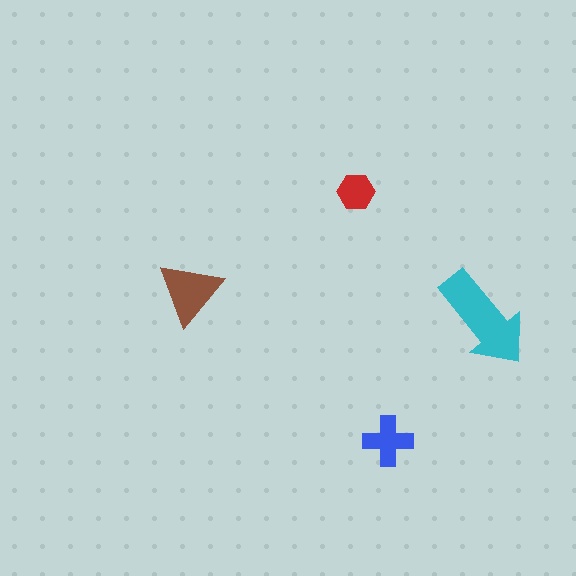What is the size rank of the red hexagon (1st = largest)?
4th.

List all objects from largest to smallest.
The cyan arrow, the brown triangle, the blue cross, the red hexagon.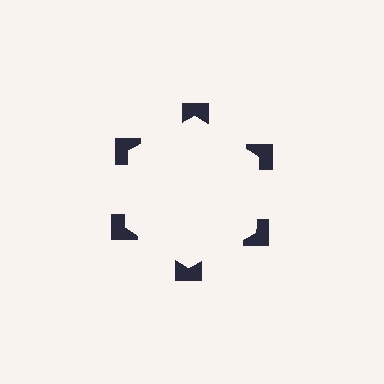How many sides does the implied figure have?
6 sides.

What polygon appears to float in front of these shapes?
An illusory hexagon — its edges are inferred from the aligned wedge cuts in the notched squares, not physically drawn.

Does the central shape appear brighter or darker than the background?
It typically appears slightly brighter than the background, even though no actual brightness change is drawn.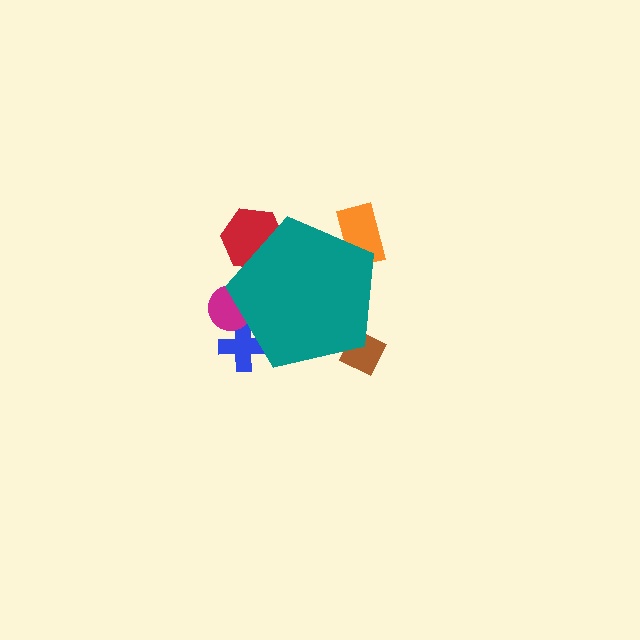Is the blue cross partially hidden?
Yes, the blue cross is partially hidden behind the teal pentagon.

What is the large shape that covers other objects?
A teal pentagon.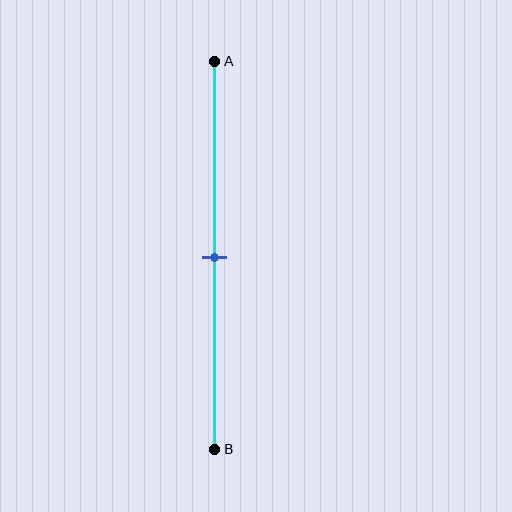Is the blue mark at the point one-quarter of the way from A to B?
No, the mark is at about 50% from A, not at the 25% one-quarter point.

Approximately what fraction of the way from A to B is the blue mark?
The blue mark is approximately 50% of the way from A to B.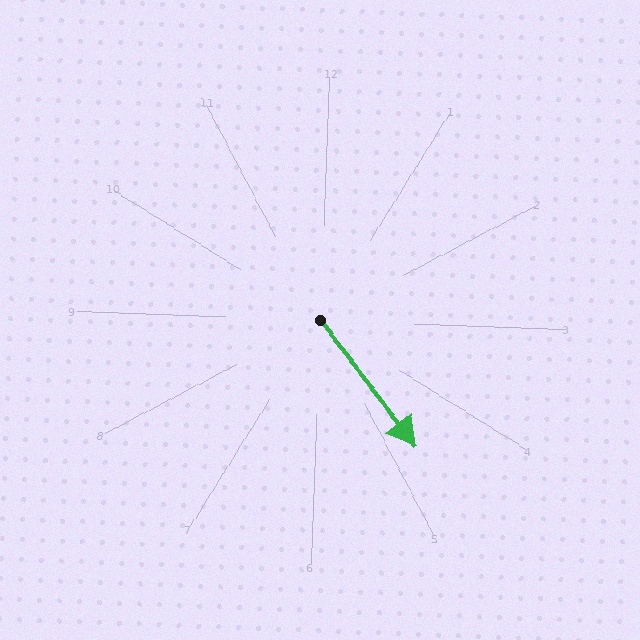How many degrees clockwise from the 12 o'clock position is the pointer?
Approximately 141 degrees.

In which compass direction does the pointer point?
Southeast.